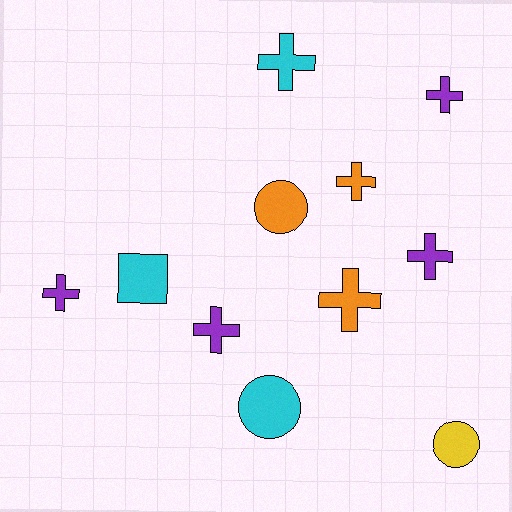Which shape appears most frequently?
Cross, with 7 objects.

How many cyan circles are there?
There is 1 cyan circle.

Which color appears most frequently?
Purple, with 4 objects.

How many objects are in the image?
There are 11 objects.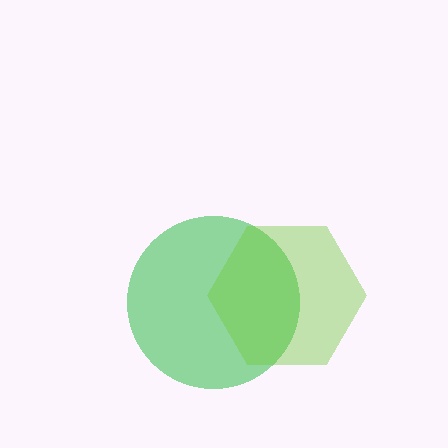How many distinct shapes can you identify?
There are 2 distinct shapes: a green circle, a lime hexagon.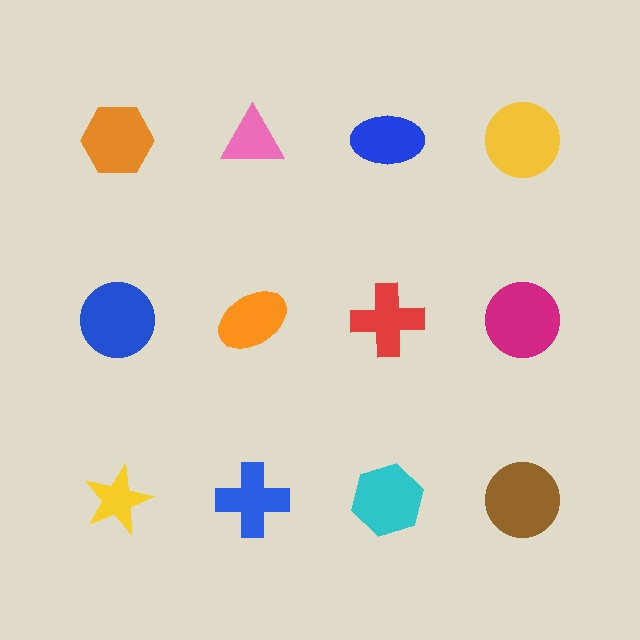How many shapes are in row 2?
4 shapes.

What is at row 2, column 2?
An orange ellipse.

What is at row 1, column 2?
A pink triangle.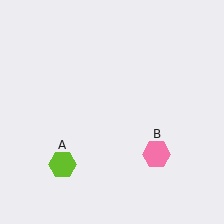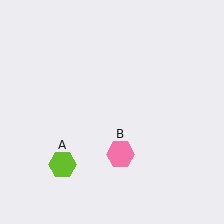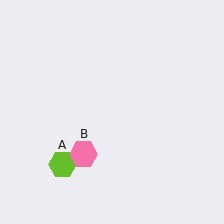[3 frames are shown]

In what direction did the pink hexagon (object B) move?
The pink hexagon (object B) moved left.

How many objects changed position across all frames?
1 object changed position: pink hexagon (object B).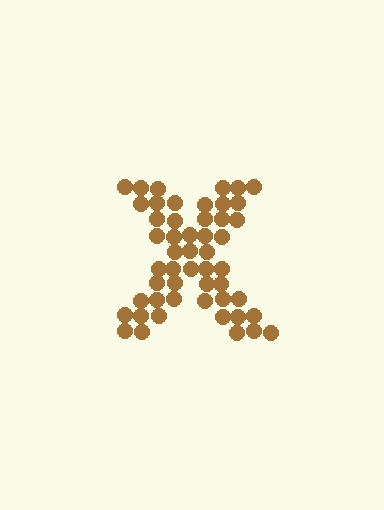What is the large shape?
The large shape is the letter X.